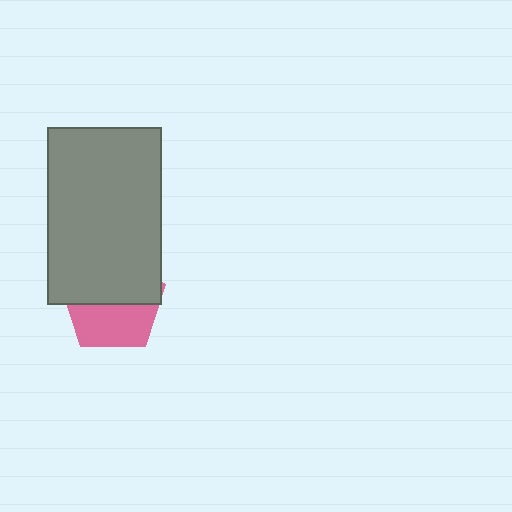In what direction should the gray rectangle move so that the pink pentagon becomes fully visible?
The gray rectangle should move up. That is the shortest direction to clear the overlap and leave the pink pentagon fully visible.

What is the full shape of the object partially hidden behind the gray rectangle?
The partially hidden object is a pink pentagon.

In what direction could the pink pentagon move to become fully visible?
The pink pentagon could move down. That would shift it out from behind the gray rectangle entirely.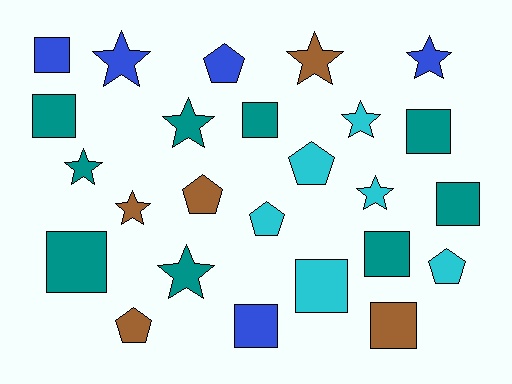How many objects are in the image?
There are 25 objects.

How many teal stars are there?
There are 3 teal stars.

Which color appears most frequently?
Teal, with 9 objects.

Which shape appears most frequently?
Square, with 10 objects.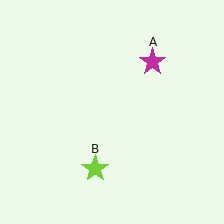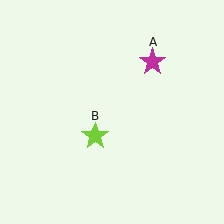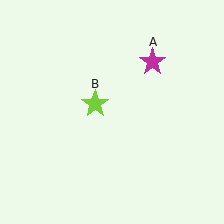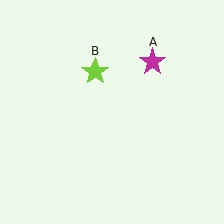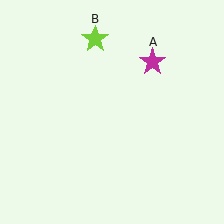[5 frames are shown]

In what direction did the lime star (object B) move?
The lime star (object B) moved up.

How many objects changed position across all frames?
1 object changed position: lime star (object B).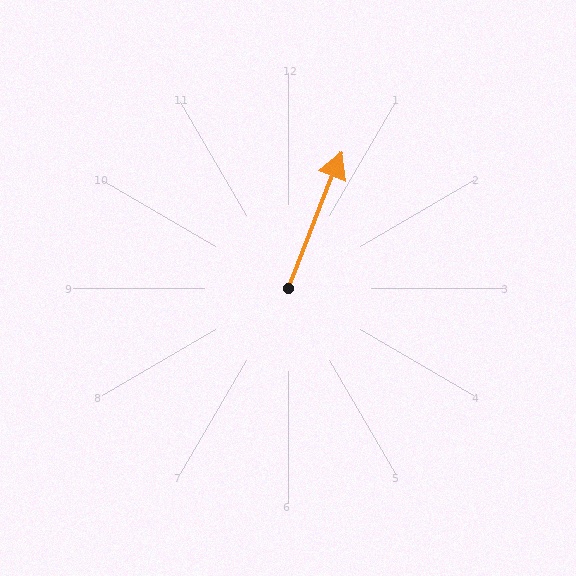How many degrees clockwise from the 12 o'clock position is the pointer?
Approximately 21 degrees.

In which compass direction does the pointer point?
North.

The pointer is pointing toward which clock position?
Roughly 1 o'clock.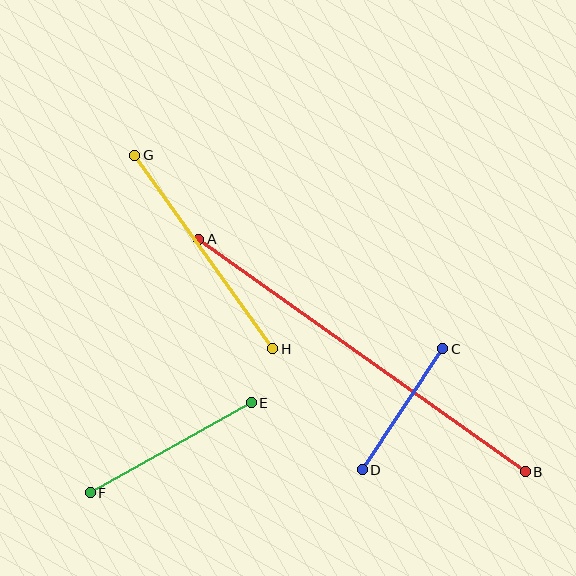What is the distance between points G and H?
The distance is approximately 238 pixels.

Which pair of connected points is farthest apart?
Points A and B are farthest apart.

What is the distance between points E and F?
The distance is approximately 184 pixels.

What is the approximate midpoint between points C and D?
The midpoint is at approximately (402, 409) pixels.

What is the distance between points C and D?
The distance is approximately 146 pixels.